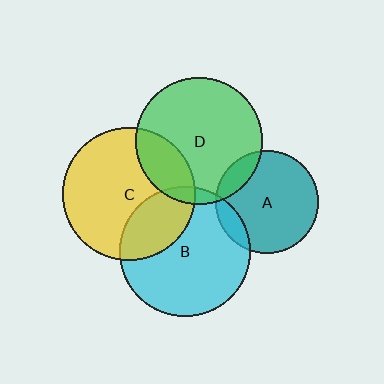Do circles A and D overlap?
Yes.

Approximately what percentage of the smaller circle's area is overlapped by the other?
Approximately 15%.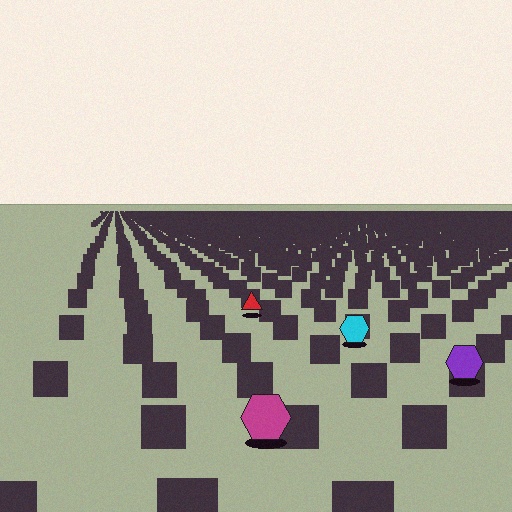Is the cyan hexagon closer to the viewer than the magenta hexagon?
No. The magenta hexagon is closer — you can tell from the texture gradient: the ground texture is coarser near it.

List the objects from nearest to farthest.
From nearest to farthest: the magenta hexagon, the purple hexagon, the cyan hexagon, the red triangle.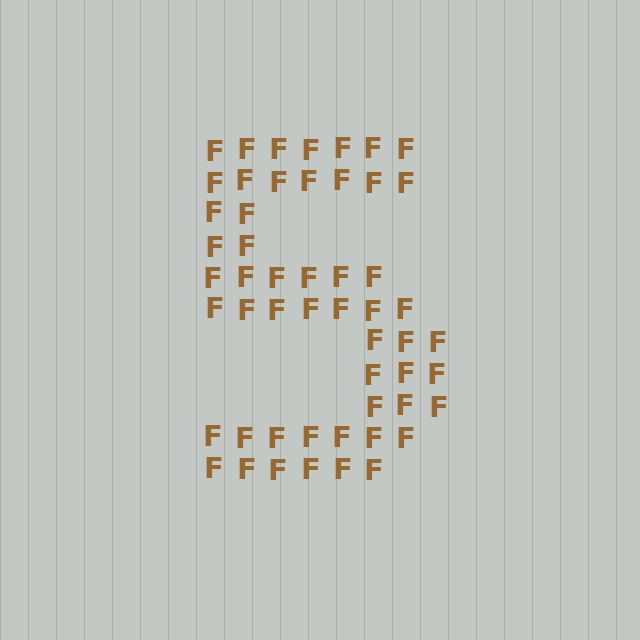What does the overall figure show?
The overall figure shows the digit 5.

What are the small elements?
The small elements are letter F's.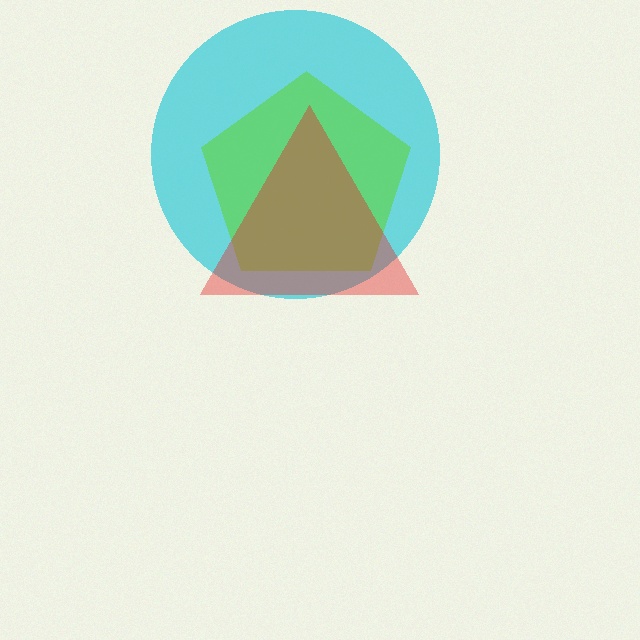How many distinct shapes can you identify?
There are 3 distinct shapes: a cyan circle, a lime pentagon, a red triangle.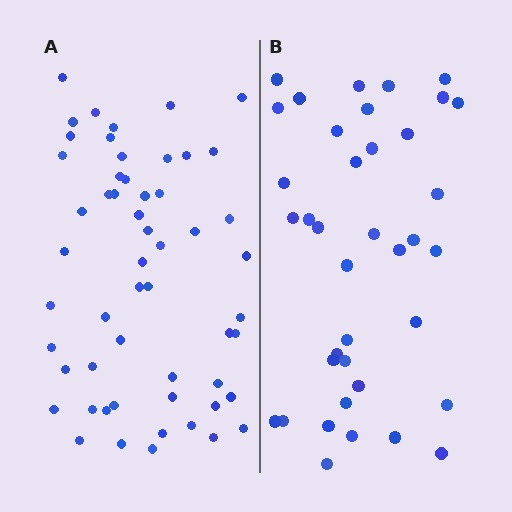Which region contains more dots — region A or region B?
Region A (the left region) has more dots.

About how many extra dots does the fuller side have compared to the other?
Region A has approximately 15 more dots than region B.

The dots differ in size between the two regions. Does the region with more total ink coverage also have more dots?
No. Region B has more total ink coverage because its dots are larger, but region A actually contains more individual dots. Total area can be misleading — the number of items is what matters here.